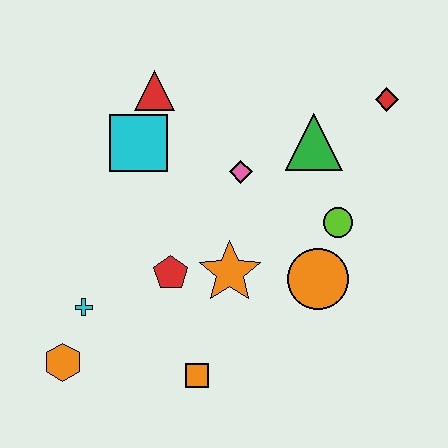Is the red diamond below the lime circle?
No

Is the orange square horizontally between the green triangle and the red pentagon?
Yes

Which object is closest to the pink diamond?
The green triangle is closest to the pink diamond.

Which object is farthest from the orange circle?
The orange hexagon is farthest from the orange circle.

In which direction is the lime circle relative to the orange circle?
The lime circle is above the orange circle.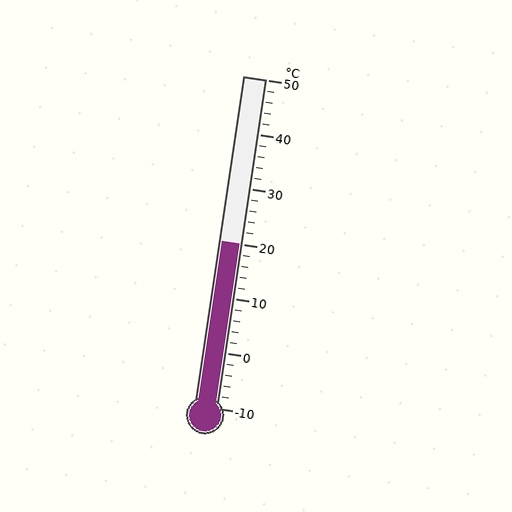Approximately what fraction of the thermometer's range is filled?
The thermometer is filled to approximately 50% of its range.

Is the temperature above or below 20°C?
The temperature is at 20°C.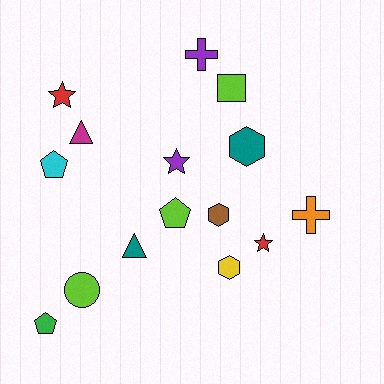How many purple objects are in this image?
There are 2 purple objects.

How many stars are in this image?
There are 3 stars.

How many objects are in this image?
There are 15 objects.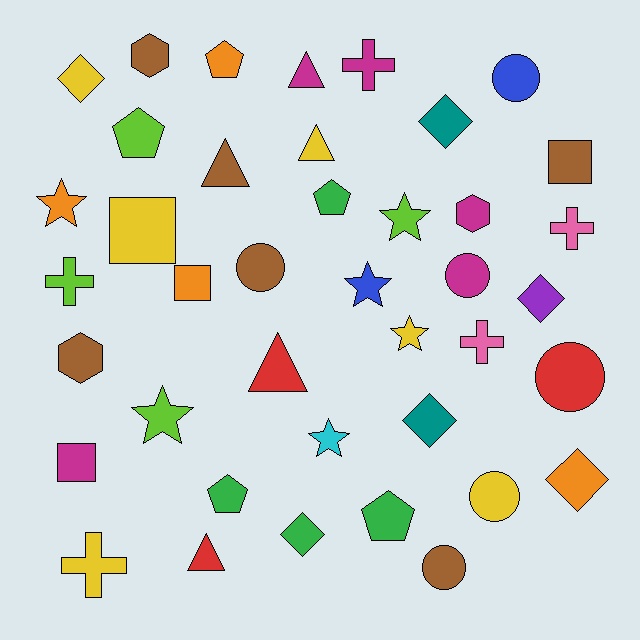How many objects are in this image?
There are 40 objects.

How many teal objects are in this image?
There are 2 teal objects.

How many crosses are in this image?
There are 5 crosses.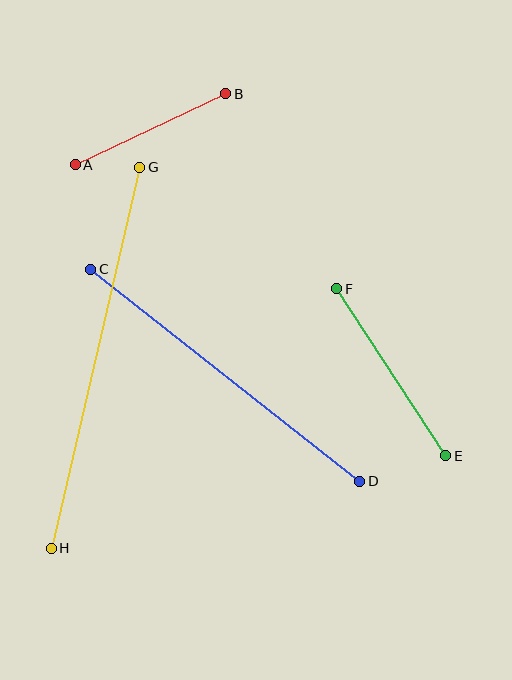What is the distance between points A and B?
The distance is approximately 166 pixels.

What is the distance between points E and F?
The distance is approximately 200 pixels.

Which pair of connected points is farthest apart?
Points G and H are farthest apart.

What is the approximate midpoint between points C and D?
The midpoint is at approximately (225, 375) pixels.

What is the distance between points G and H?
The distance is approximately 391 pixels.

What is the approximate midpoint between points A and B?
The midpoint is at approximately (151, 129) pixels.